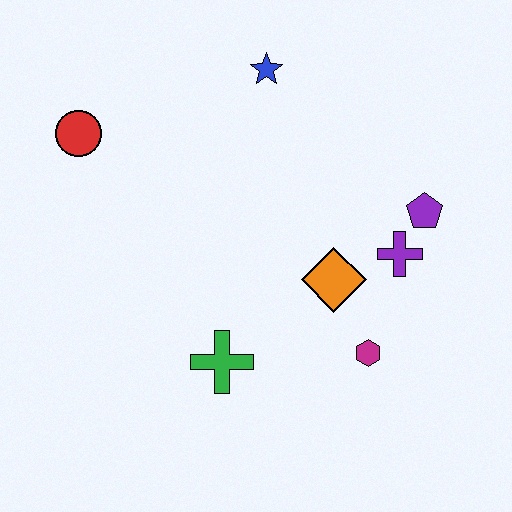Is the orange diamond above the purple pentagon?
No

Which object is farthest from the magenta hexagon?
The red circle is farthest from the magenta hexagon.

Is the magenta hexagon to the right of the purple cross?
No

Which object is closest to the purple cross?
The purple pentagon is closest to the purple cross.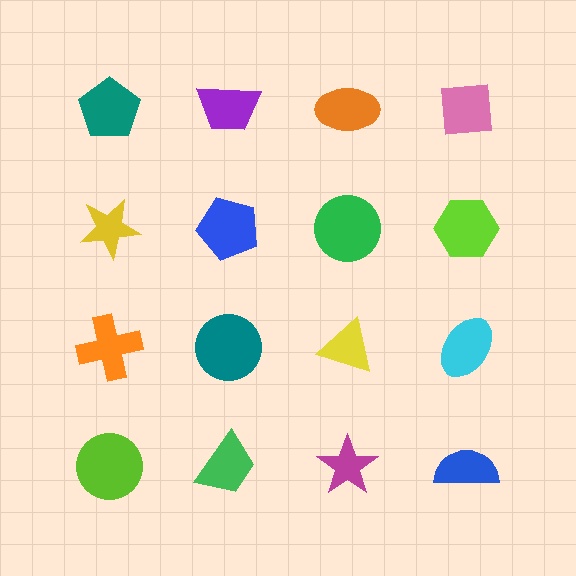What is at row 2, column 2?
A blue pentagon.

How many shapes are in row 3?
4 shapes.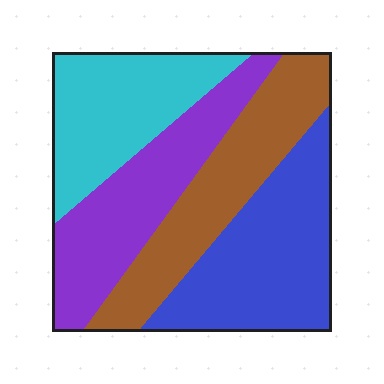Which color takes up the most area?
Blue, at roughly 30%.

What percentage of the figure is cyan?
Cyan takes up about one quarter (1/4) of the figure.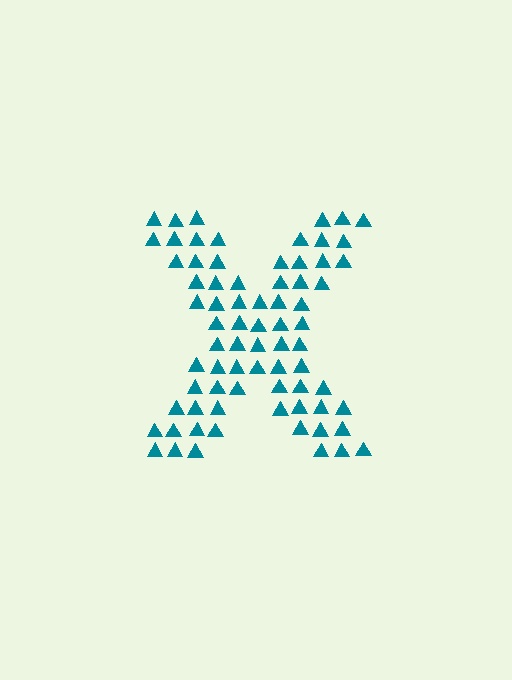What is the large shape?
The large shape is the letter X.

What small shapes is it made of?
It is made of small triangles.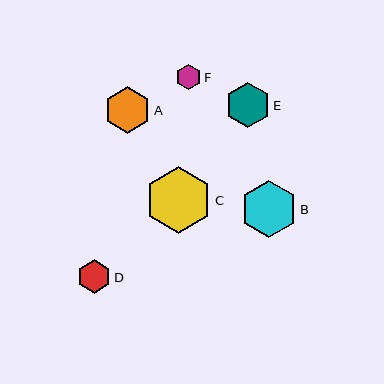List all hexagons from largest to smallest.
From largest to smallest: C, B, A, E, D, F.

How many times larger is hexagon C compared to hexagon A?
Hexagon C is approximately 1.4 times the size of hexagon A.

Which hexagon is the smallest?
Hexagon F is the smallest with a size of approximately 25 pixels.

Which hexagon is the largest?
Hexagon C is the largest with a size of approximately 68 pixels.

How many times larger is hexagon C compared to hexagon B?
Hexagon C is approximately 1.2 times the size of hexagon B.